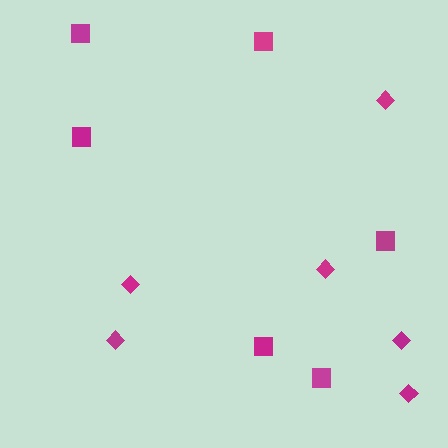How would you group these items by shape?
There are 2 groups: one group of diamonds (6) and one group of squares (6).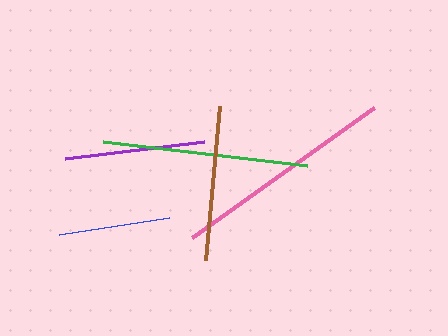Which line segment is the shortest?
The blue line is the shortest at approximately 111 pixels.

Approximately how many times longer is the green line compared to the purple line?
The green line is approximately 1.5 times the length of the purple line.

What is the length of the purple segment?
The purple segment is approximately 139 pixels long.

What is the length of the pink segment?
The pink segment is approximately 223 pixels long.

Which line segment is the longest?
The pink line is the longest at approximately 223 pixels.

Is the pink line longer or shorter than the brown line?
The pink line is longer than the brown line.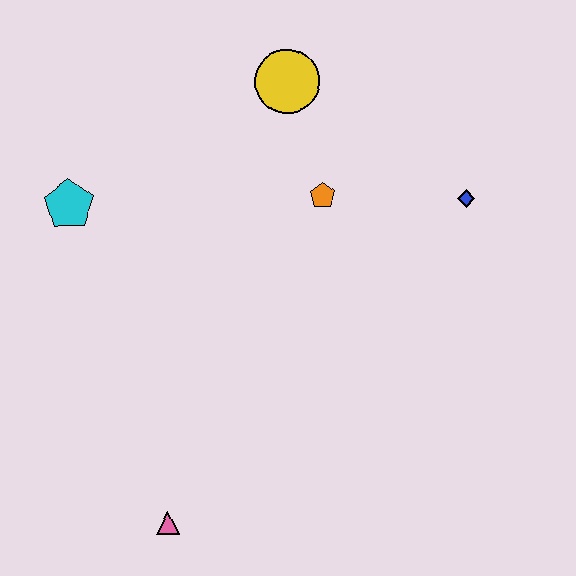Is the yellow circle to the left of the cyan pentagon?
No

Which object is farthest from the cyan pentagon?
The blue diamond is farthest from the cyan pentagon.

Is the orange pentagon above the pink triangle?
Yes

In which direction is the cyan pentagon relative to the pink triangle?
The cyan pentagon is above the pink triangle.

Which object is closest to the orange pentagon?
The yellow circle is closest to the orange pentagon.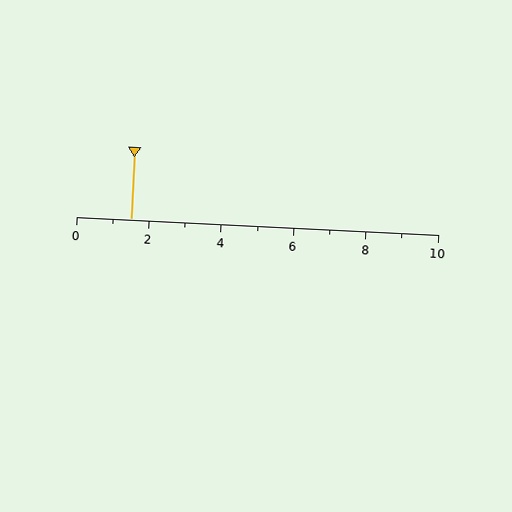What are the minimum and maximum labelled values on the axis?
The axis runs from 0 to 10.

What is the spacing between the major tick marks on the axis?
The major ticks are spaced 2 apart.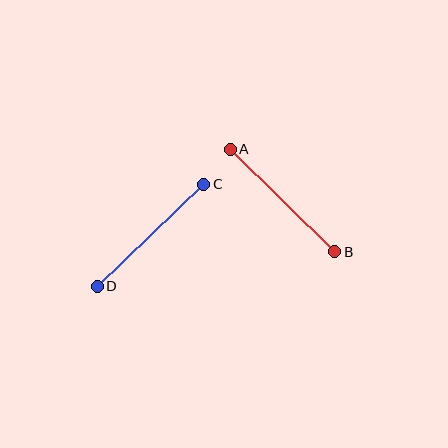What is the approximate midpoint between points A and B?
The midpoint is at approximately (283, 200) pixels.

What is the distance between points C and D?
The distance is approximately 148 pixels.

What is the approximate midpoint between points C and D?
The midpoint is at approximately (150, 235) pixels.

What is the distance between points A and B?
The distance is approximately 147 pixels.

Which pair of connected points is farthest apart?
Points C and D are farthest apart.